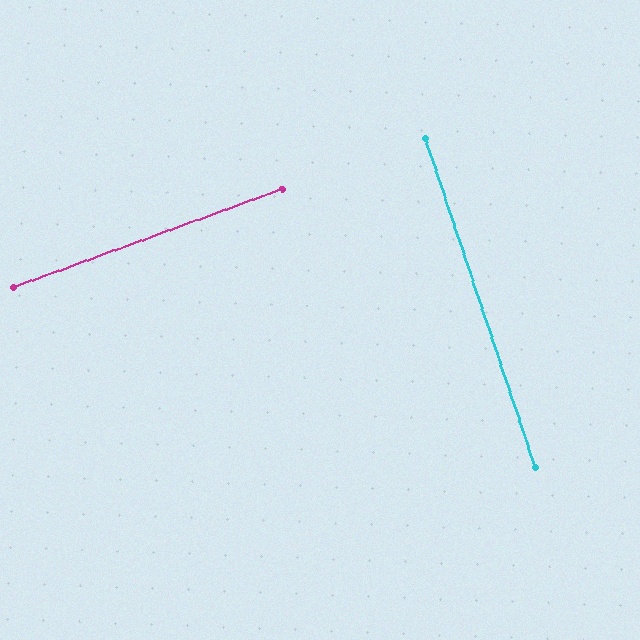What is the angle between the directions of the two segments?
Approximately 88 degrees.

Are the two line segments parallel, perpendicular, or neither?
Perpendicular — they meet at approximately 88°.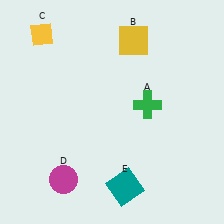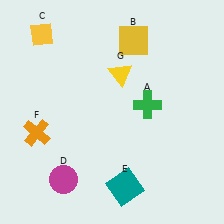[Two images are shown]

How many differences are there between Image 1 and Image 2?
There are 2 differences between the two images.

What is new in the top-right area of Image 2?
A yellow triangle (G) was added in the top-right area of Image 2.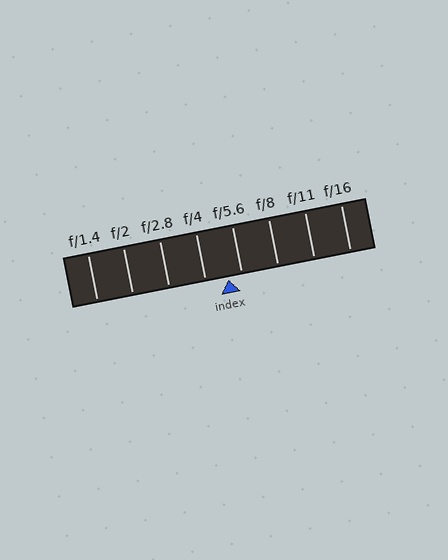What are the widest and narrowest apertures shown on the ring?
The widest aperture shown is f/1.4 and the narrowest is f/16.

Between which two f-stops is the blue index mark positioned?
The index mark is between f/4 and f/5.6.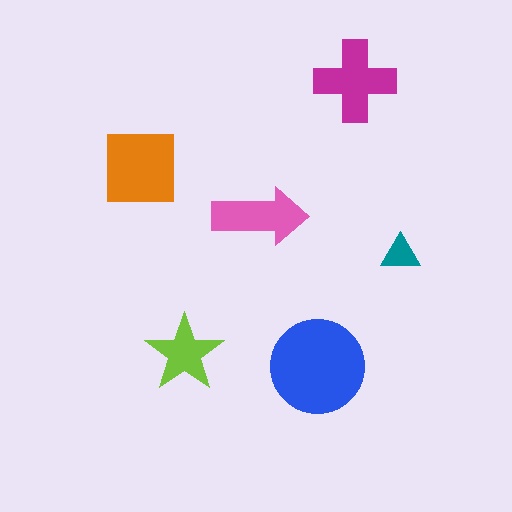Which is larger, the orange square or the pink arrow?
The orange square.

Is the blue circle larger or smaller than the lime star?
Larger.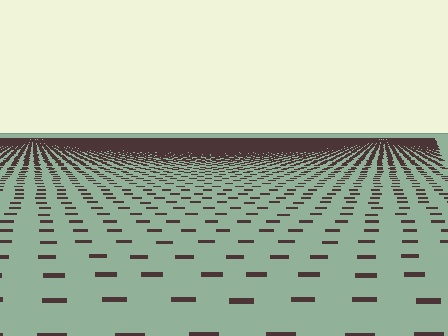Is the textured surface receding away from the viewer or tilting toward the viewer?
The surface is receding away from the viewer. Texture elements get smaller and denser toward the top.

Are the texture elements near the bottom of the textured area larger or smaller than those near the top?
Larger. Near the bottom, elements are closer to the viewer and appear at a bigger on-screen size.